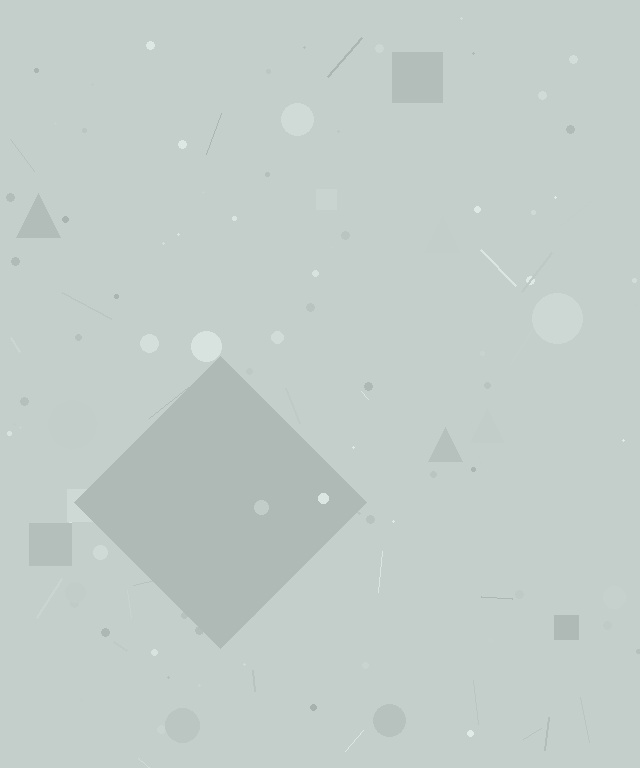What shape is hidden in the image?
A diamond is hidden in the image.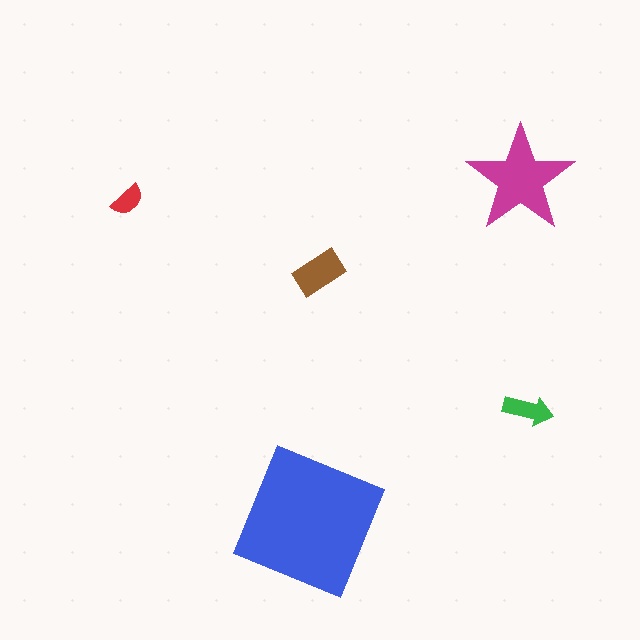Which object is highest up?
The magenta star is topmost.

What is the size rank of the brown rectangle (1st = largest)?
3rd.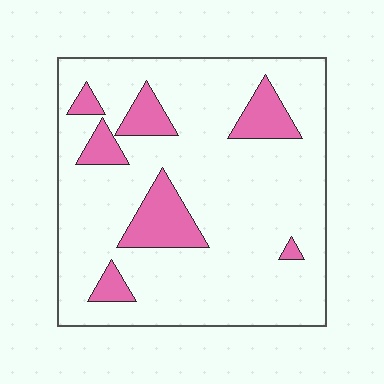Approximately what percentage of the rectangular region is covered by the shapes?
Approximately 15%.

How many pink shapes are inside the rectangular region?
7.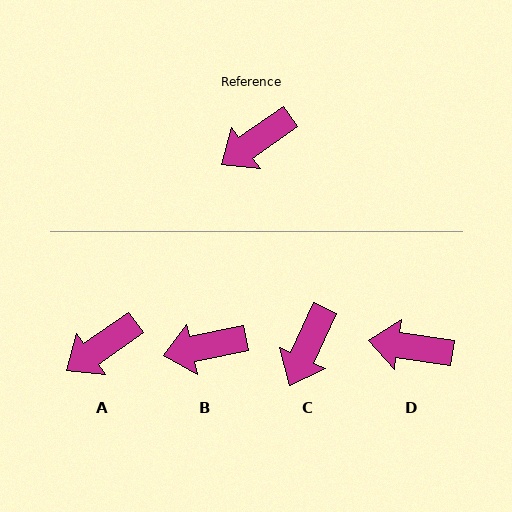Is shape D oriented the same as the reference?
No, it is off by about 44 degrees.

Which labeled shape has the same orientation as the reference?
A.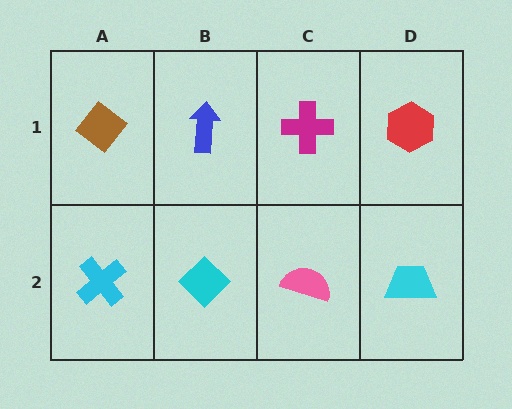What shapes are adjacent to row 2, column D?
A red hexagon (row 1, column D), a pink semicircle (row 2, column C).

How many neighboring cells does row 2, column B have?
3.